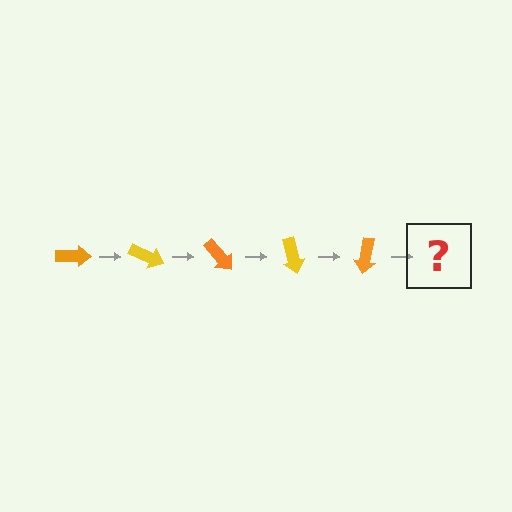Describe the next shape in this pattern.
It should be a yellow arrow, rotated 125 degrees from the start.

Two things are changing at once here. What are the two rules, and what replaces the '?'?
The two rules are that it rotates 25 degrees each step and the color cycles through orange and yellow. The '?' should be a yellow arrow, rotated 125 degrees from the start.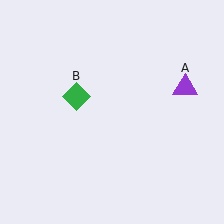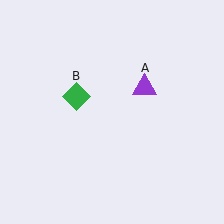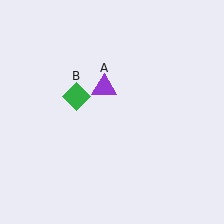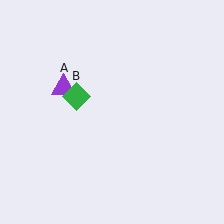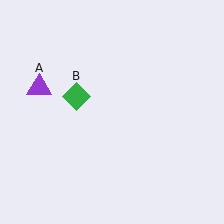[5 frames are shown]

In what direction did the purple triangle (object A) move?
The purple triangle (object A) moved left.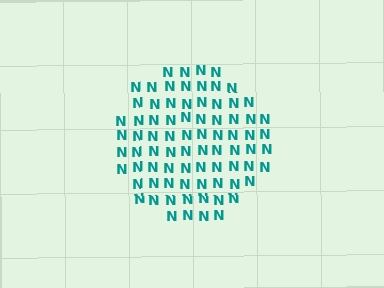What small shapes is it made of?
It is made of small letter N's.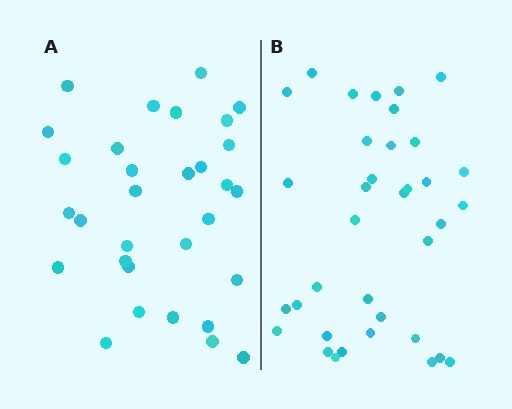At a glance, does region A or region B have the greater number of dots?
Region B (the right region) has more dots.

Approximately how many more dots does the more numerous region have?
Region B has about 5 more dots than region A.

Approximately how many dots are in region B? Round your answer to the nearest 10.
About 40 dots. (The exact count is 36, which rounds to 40.)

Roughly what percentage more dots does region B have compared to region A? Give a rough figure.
About 15% more.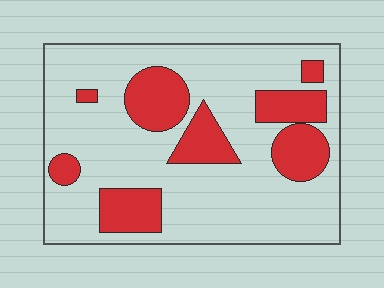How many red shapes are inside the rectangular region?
8.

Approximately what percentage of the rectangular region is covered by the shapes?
Approximately 25%.